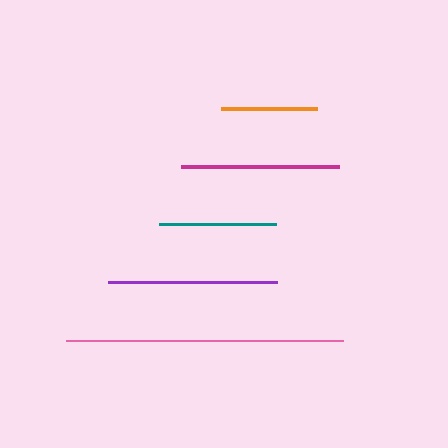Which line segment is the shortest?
The orange line is the shortest at approximately 96 pixels.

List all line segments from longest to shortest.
From longest to shortest: pink, purple, magenta, teal, orange.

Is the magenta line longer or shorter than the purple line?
The purple line is longer than the magenta line.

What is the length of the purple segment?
The purple segment is approximately 169 pixels long.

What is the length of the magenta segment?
The magenta segment is approximately 158 pixels long.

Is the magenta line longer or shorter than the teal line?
The magenta line is longer than the teal line.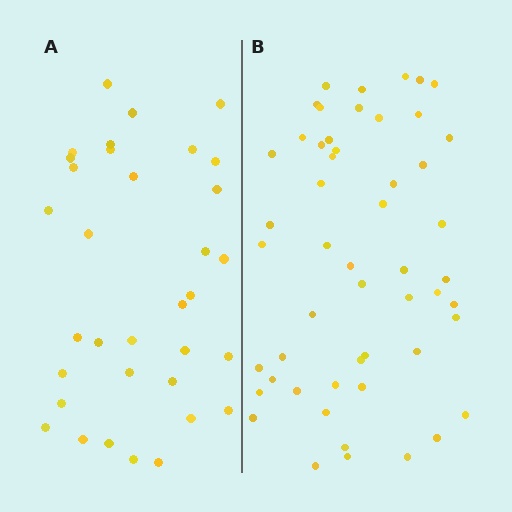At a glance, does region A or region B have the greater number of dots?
Region B (the right region) has more dots.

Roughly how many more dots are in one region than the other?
Region B has approximately 20 more dots than region A.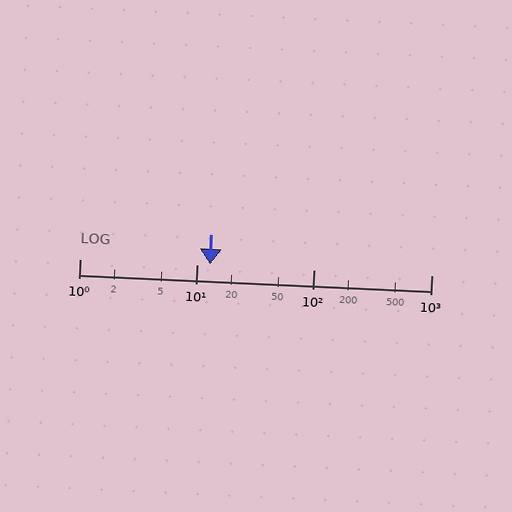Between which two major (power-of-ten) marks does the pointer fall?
The pointer is between 10 and 100.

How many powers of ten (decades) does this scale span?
The scale spans 3 decades, from 1 to 1000.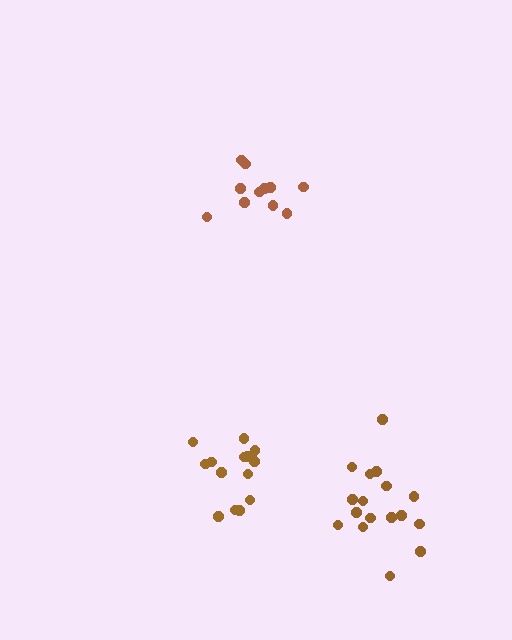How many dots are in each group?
Group 1: 14 dots, Group 2: 11 dots, Group 3: 17 dots (42 total).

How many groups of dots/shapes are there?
There are 3 groups.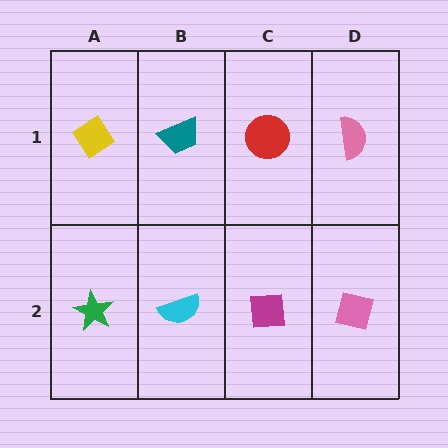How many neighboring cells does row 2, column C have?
3.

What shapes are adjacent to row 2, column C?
A red circle (row 1, column C), a cyan semicircle (row 2, column B), a pink square (row 2, column D).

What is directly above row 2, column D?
A pink semicircle.